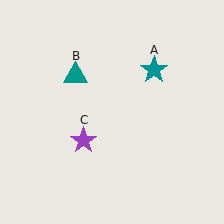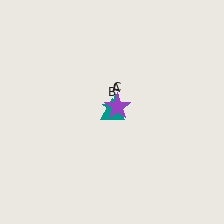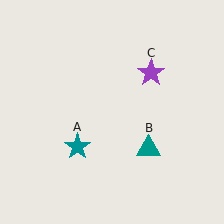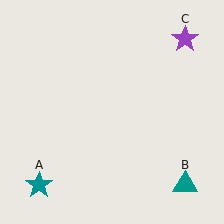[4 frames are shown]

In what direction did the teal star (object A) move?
The teal star (object A) moved down and to the left.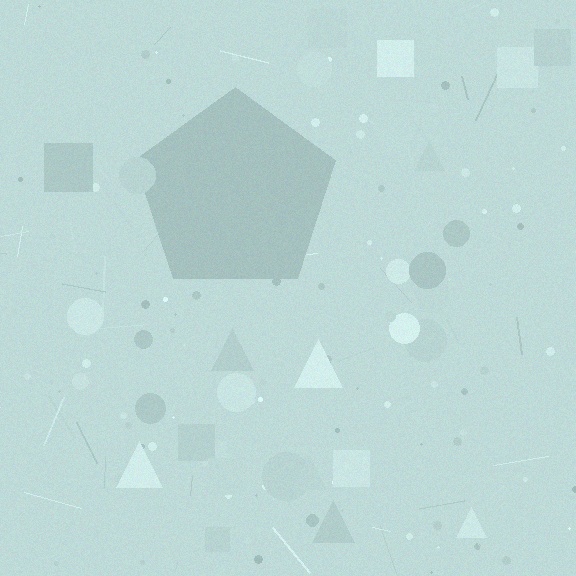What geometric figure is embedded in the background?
A pentagon is embedded in the background.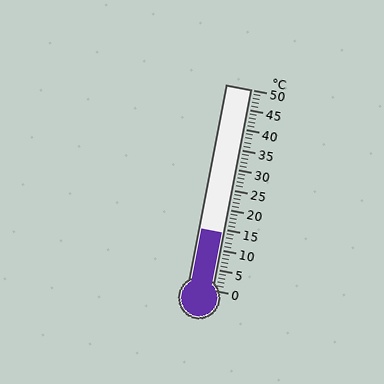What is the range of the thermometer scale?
The thermometer scale ranges from 0°C to 50°C.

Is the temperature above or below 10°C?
The temperature is above 10°C.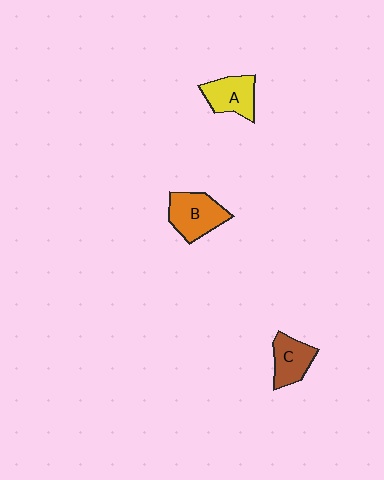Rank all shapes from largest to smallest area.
From largest to smallest: B (orange), A (yellow), C (brown).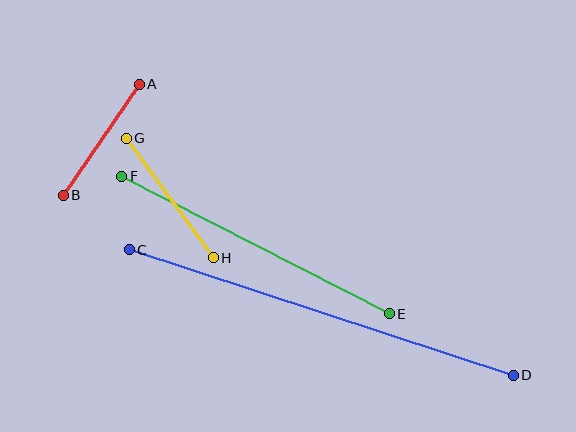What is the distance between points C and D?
The distance is approximately 404 pixels.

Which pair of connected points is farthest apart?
Points C and D are farthest apart.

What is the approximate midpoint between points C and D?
The midpoint is at approximately (321, 313) pixels.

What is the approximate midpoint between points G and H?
The midpoint is at approximately (170, 198) pixels.